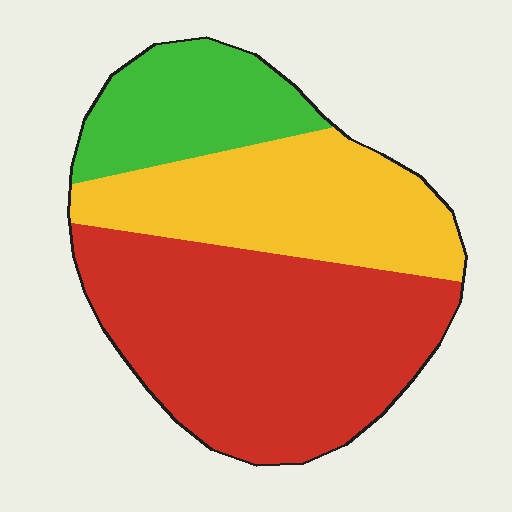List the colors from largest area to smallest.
From largest to smallest: red, yellow, green.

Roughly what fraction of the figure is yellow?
Yellow covers about 30% of the figure.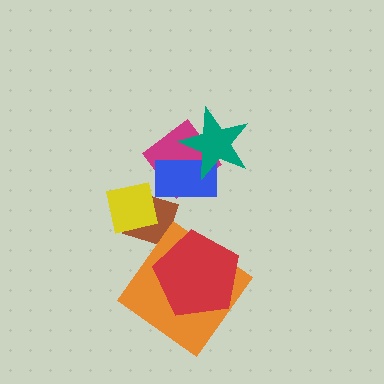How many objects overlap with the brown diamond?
2 objects overlap with the brown diamond.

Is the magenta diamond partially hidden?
Yes, it is partially covered by another shape.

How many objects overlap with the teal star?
2 objects overlap with the teal star.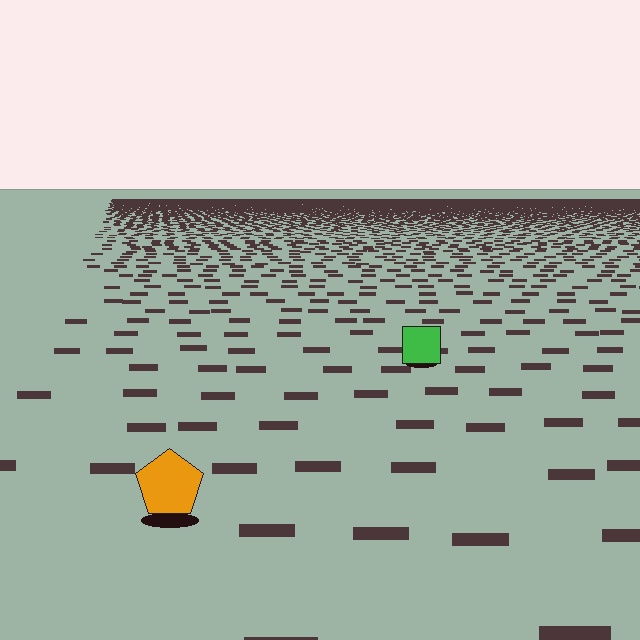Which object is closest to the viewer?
The orange pentagon is closest. The texture marks near it are larger and more spread out.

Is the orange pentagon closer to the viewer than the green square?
Yes. The orange pentagon is closer — you can tell from the texture gradient: the ground texture is coarser near it.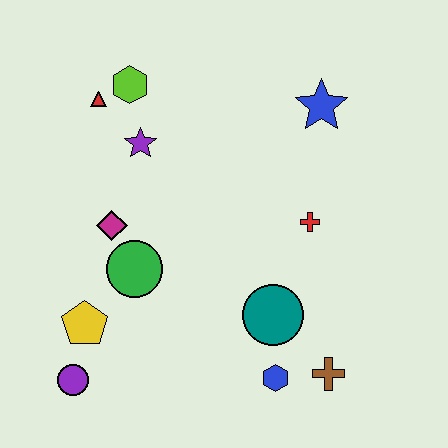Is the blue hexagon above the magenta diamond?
No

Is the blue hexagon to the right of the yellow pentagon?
Yes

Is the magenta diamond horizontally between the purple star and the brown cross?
No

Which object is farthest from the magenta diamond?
The brown cross is farthest from the magenta diamond.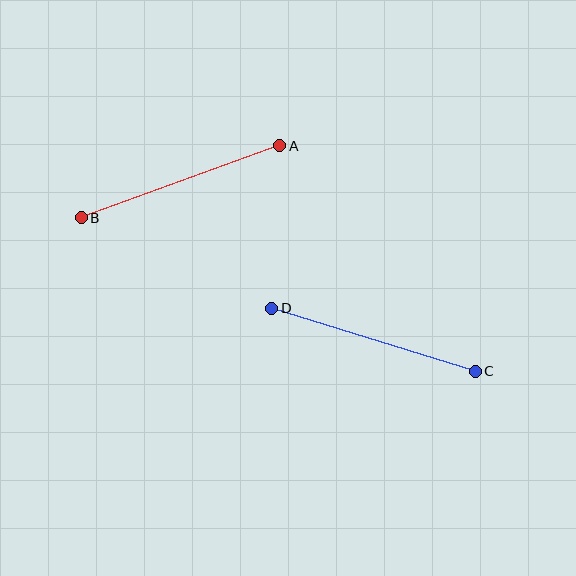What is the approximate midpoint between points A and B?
The midpoint is at approximately (181, 182) pixels.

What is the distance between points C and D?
The distance is approximately 213 pixels.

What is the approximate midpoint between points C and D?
The midpoint is at approximately (373, 340) pixels.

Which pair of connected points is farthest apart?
Points C and D are farthest apart.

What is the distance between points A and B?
The distance is approximately 211 pixels.